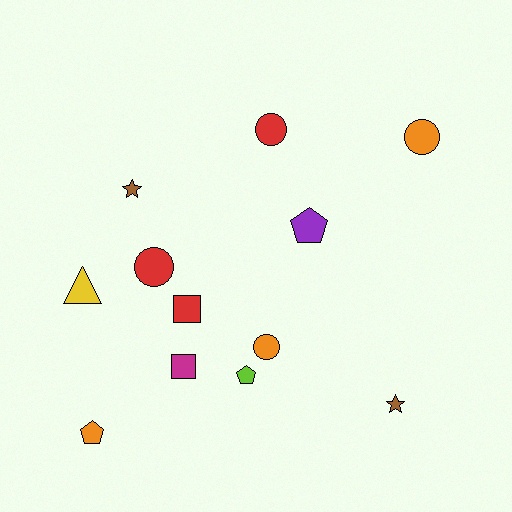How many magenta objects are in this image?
There is 1 magenta object.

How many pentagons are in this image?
There are 3 pentagons.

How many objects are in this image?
There are 12 objects.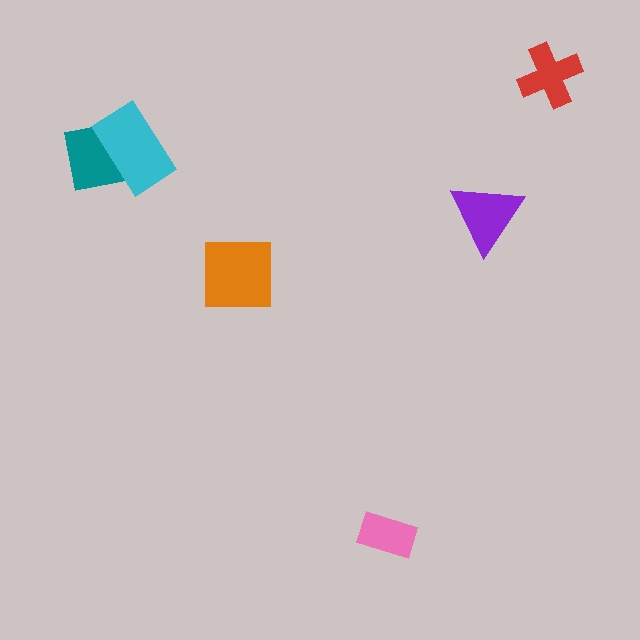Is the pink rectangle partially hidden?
No, no other shape covers it.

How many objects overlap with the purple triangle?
0 objects overlap with the purple triangle.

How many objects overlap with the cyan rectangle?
1 object overlaps with the cyan rectangle.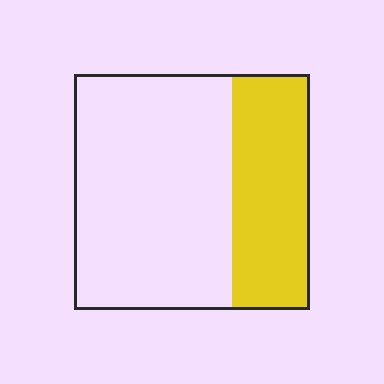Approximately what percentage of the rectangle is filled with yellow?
Approximately 35%.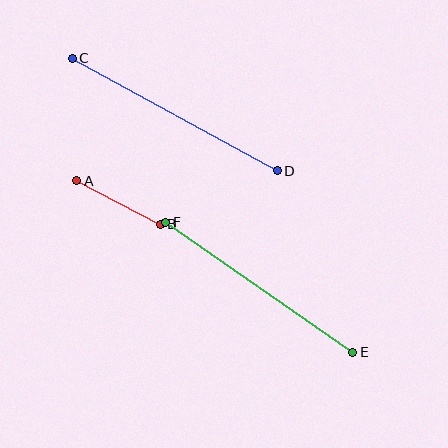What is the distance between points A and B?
The distance is approximately 94 pixels.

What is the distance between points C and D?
The distance is approximately 234 pixels.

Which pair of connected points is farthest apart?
Points C and D are farthest apart.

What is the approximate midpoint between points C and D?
The midpoint is at approximately (175, 115) pixels.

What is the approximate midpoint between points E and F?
The midpoint is at approximately (259, 287) pixels.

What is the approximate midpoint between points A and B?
The midpoint is at approximately (119, 202) pixels.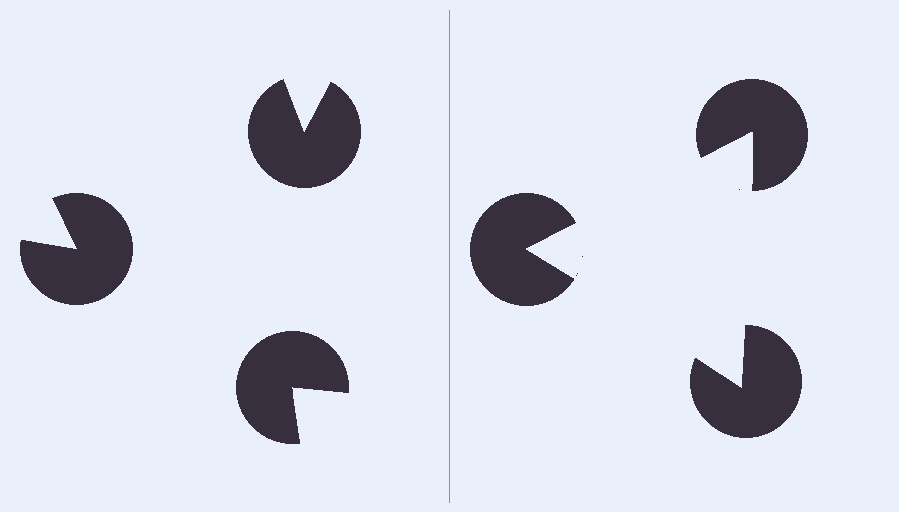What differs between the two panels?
The pac-man discs are positioned identically on both sides; only the wedge orientations differ. On the right they align to a triangle; on the left they are misaligned.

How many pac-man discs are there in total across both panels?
6 — 3 on each side.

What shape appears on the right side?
An illusory triangle.